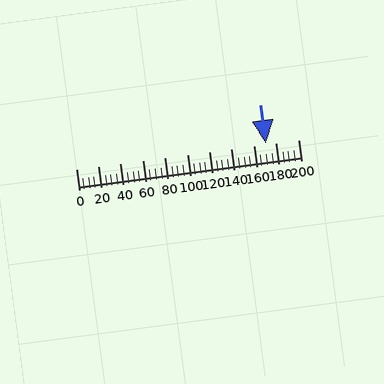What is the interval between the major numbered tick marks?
The major tick marks are spaced 20 units apart.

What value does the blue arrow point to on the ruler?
The blue arrow points to approximately 171.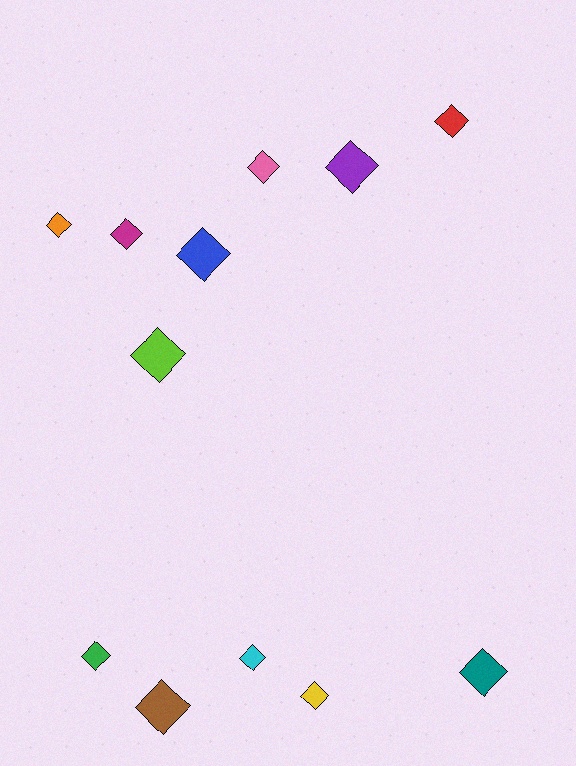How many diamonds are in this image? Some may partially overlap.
There are 12 diamonds.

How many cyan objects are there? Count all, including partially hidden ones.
There is 1 cyan object.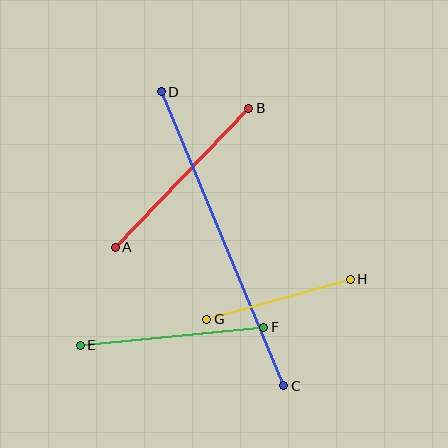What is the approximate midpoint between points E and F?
The midpoint is at approximately (172, 336) pixels.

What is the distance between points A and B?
The distance is approximately 192 pixels.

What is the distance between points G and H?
The distance is approximately 149 pixels.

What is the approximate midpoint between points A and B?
The midpoint is at approximately (182, 178) pixels.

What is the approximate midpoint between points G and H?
The midpoint is at approximately (278, 299) pixels.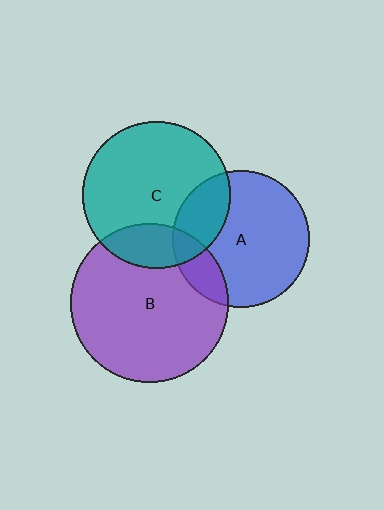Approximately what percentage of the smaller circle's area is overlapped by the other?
Approximately 20%.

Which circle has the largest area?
Circle B (purple).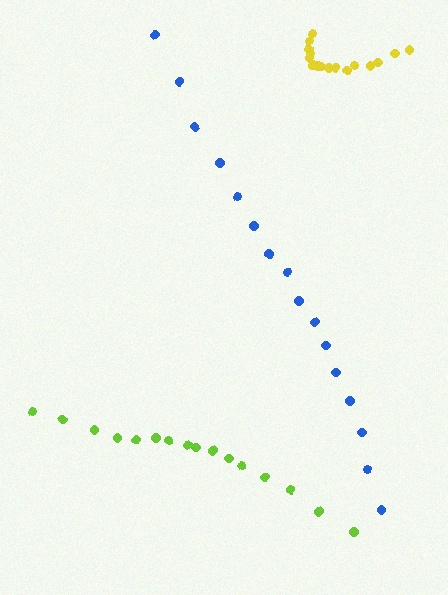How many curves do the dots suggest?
There are 3 distinct paths.